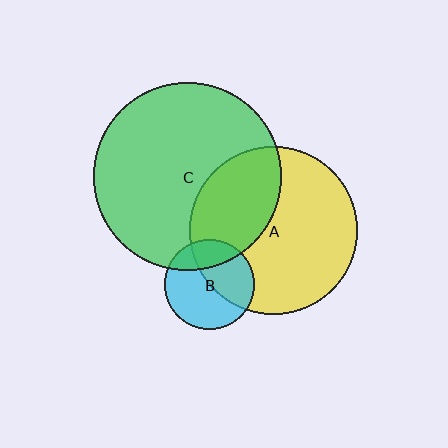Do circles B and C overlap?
Yes.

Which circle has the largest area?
Circle C (green).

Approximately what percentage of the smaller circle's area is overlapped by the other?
Approximately 25%.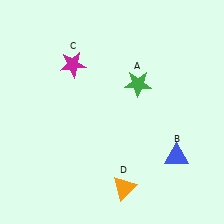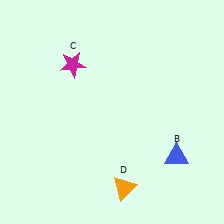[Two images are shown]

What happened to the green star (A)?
The green star (A) was removed in Image 2. It was in the top-right area of Image 1.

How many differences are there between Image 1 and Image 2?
There is 1 difference between the two images.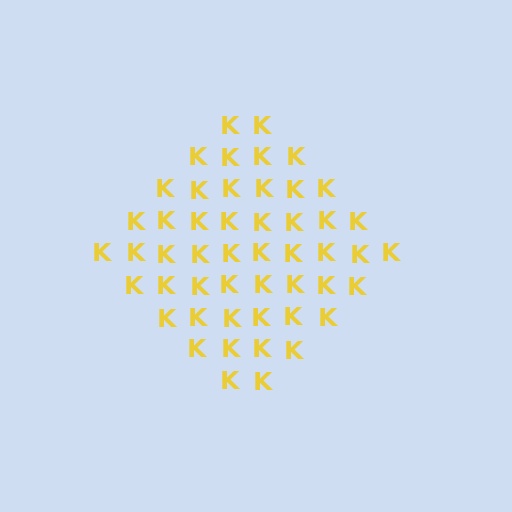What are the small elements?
The small elements are letter K's.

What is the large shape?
The large shape is a diamond.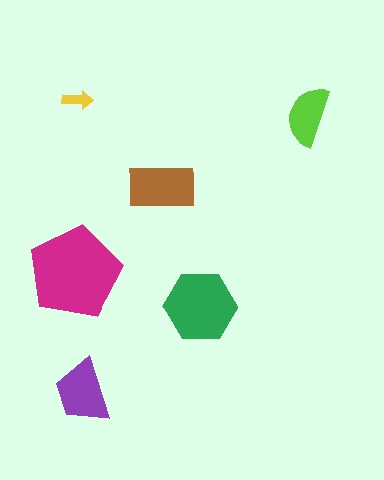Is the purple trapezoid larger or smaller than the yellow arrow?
Larger.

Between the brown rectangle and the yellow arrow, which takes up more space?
The brown rectangle.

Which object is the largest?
The magenta pentagon.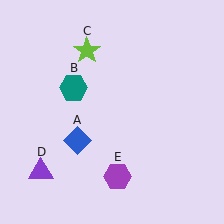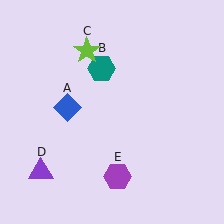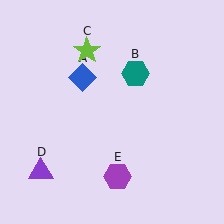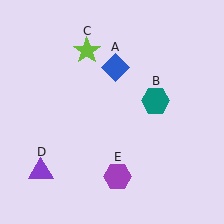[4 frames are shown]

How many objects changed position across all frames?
2 objects changed position: blue diamond (object A), teal hexagon (object B).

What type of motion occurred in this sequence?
The blue diamond (object A), teal hexagon (object B) rotated clockwise around the center of the scene.